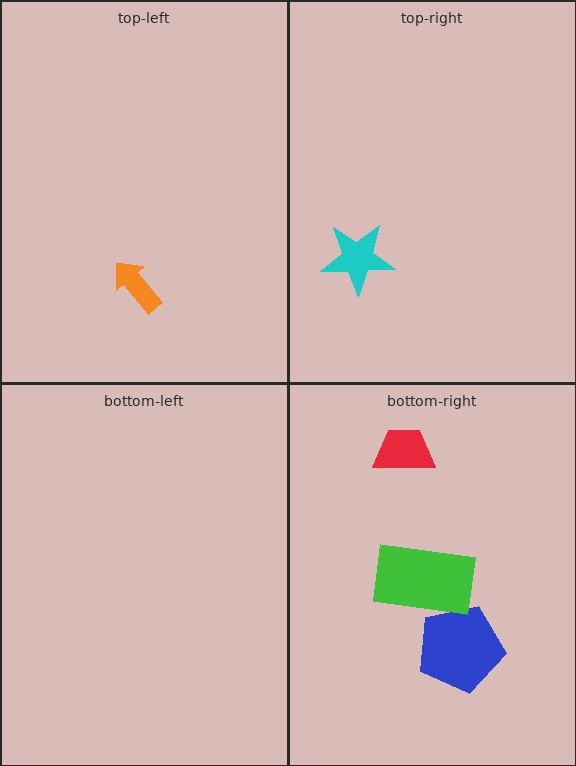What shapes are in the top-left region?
The orange arrow.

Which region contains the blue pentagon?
The bottom-right region.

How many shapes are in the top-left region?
1.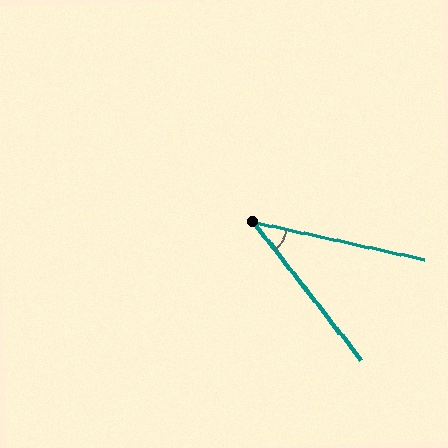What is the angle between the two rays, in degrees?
Approximately 40 degrees.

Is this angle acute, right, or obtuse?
It is acute.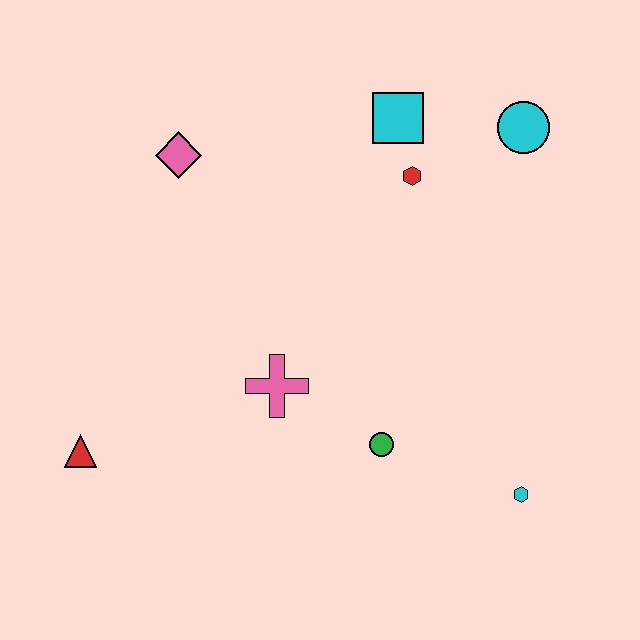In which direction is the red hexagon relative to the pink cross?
The red hexagon is above the pink cross.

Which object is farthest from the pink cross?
The cyan circle is farthest from the pink cross.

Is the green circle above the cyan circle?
No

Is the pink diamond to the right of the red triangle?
Yes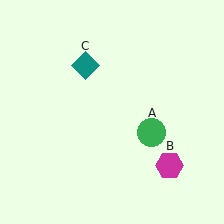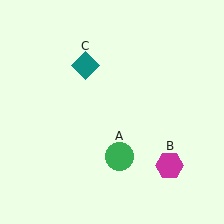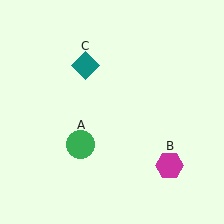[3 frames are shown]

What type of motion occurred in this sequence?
The green circle (object A) rotated clockwise around the center of the scene.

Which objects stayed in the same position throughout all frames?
Magenta hexagon (object B) and teal diamond (object C) remained stationary.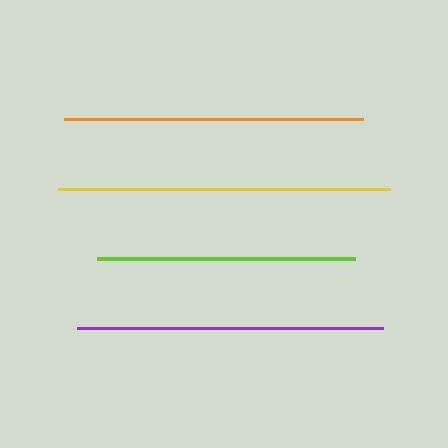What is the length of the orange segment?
The orange segment is approximately 299 pixels long.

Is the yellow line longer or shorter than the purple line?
The yellow line is longer than the purple line.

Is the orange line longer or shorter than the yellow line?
The yellow line is longer than the orange line.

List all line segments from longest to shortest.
From longest to shortest: yellow, purple, orange, lime.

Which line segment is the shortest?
The lime line is the shortest at approximately 257 pixels.